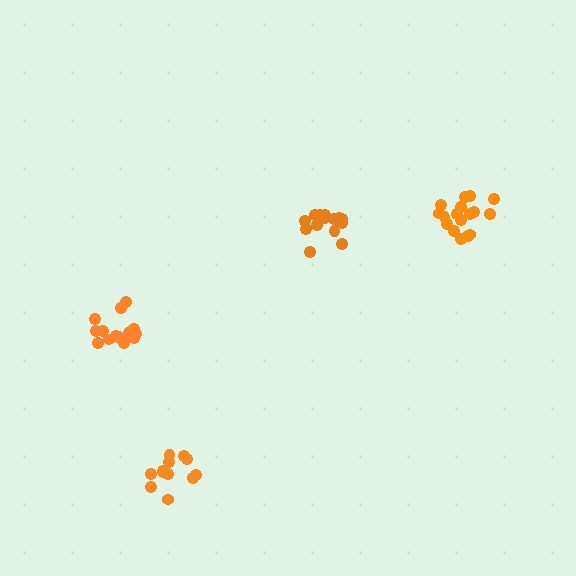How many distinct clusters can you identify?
There are 4 distinct clusters.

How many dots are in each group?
Group 1: 15 dots, Group 2: 12 dots, Group 3: 15 dots, Group 4: 17 dots (59 total).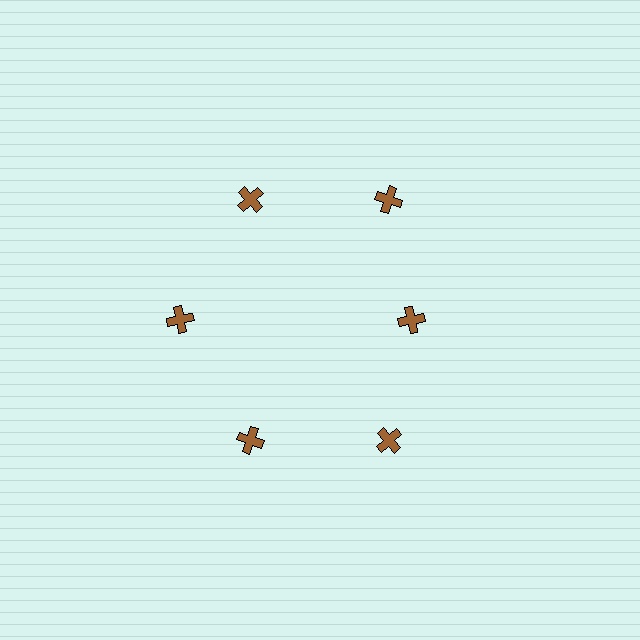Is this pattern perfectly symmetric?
No. The 6 brown crosses are arranged in a ring, but one element near the 3 o'clock position is pulled inward toward the center, breaking the 6-fold rotational symmetry.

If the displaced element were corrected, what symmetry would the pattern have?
It would have 6-fold rotational symmetry — the pattern would map onto itself every 60 degrees.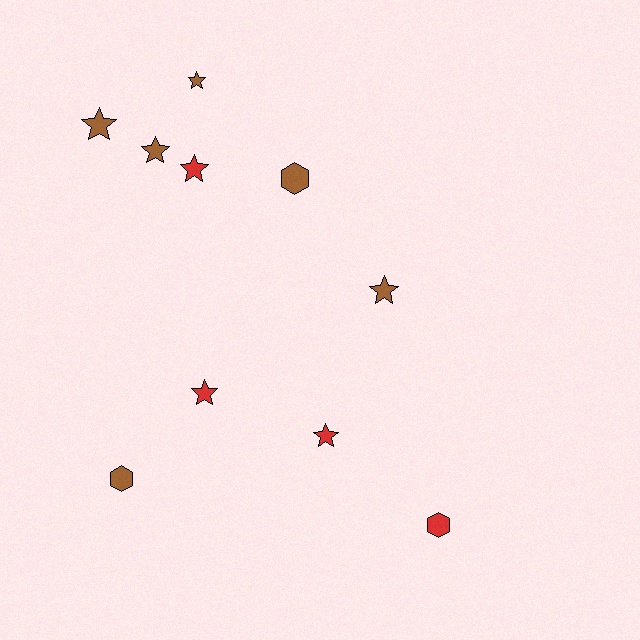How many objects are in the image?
There are 10 objects.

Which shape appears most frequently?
Star, with 7 objects.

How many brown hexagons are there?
There are 2 brown hexagons.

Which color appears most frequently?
Brown, with 6 objects.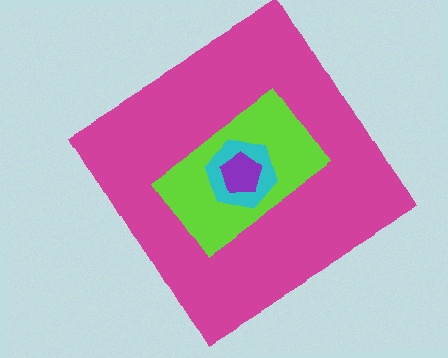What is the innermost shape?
The purple pentagon.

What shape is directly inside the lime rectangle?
The cyan hexagon.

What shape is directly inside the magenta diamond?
The lime rectangle.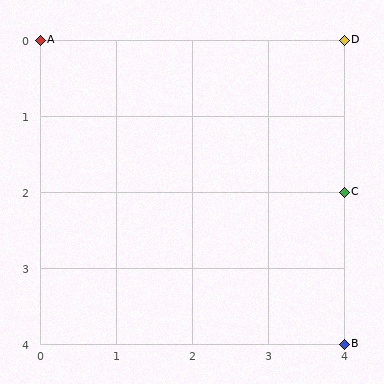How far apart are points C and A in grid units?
Points C and A are 4 columns and 2 rows apart (about 4.5 grid units diagonally).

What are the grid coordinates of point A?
Point A is at grid coordinates (0, 0).